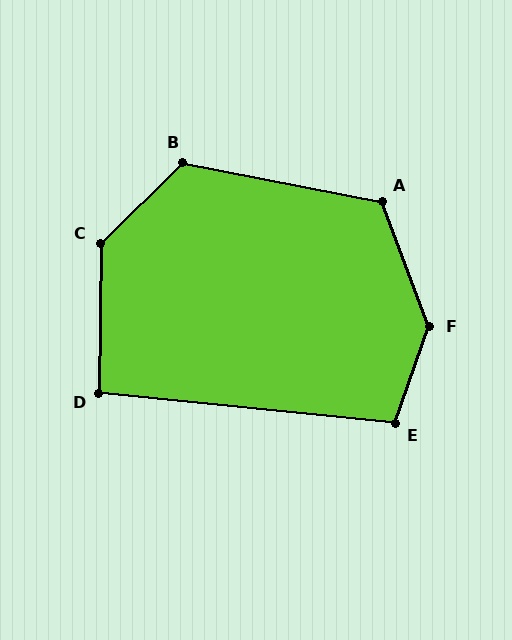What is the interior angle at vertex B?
Approximately 125 degrees (obtuse).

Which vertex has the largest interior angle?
F, at approximately 140 degrees.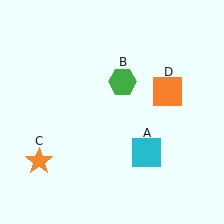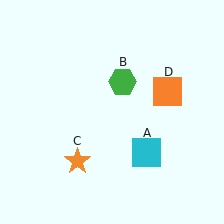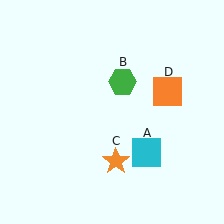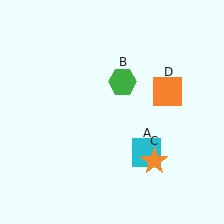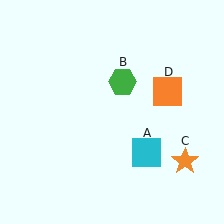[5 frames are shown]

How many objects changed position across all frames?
1 object changed position: orange star (object C).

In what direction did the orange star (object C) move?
The orange star (object C) moved right.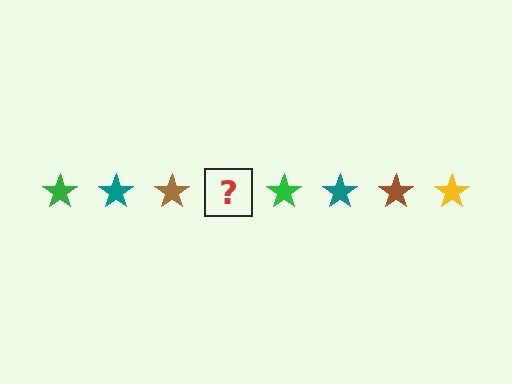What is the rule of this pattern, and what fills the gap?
The rule is that the pattern cycles through green, teal, brown, yellow stars. The gap should be filled with a yellow star.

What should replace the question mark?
The question mark should be replaced with a yellow star.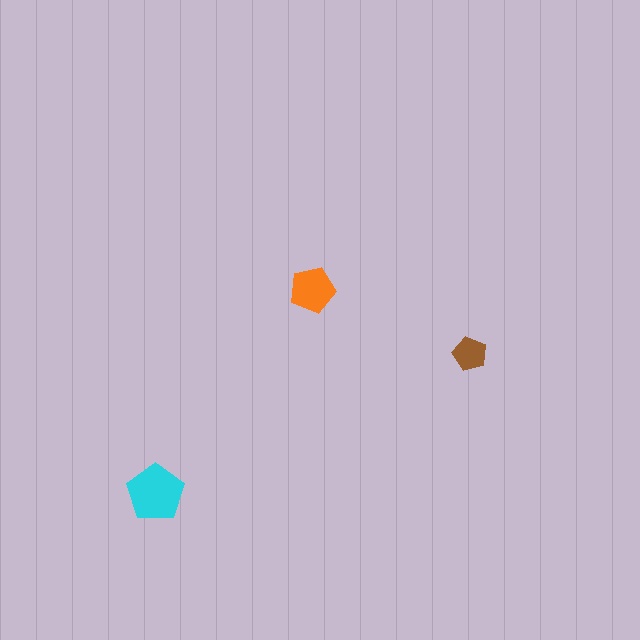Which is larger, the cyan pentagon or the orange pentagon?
The cyan one.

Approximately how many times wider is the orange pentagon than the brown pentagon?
About 1.5 times wider.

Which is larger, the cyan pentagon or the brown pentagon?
The cyan one.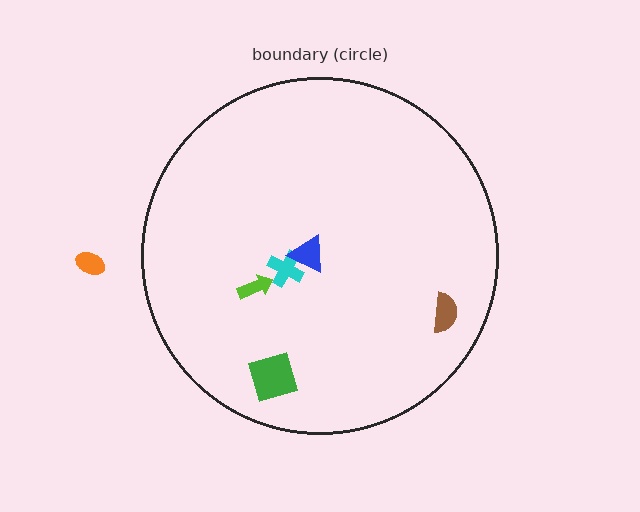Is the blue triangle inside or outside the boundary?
Inside.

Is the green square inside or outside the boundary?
Inside.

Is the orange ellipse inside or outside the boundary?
Outside.